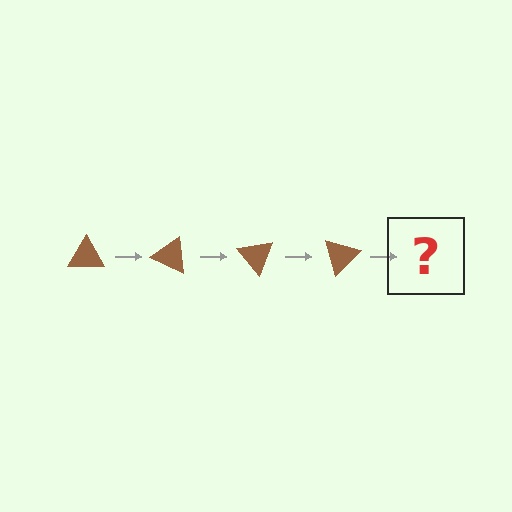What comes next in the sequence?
The next element should be a brown triangle rotated 100 degrees.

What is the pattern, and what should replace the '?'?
The pattern is that the triangle rotates 25 degrees each step. The '?' should be a brown triangle rotated 100 degrees.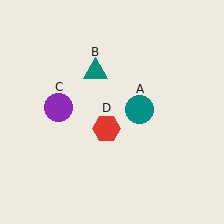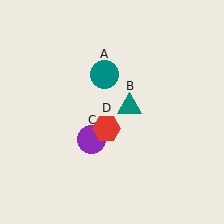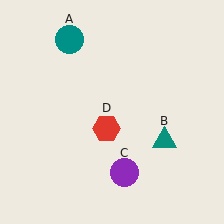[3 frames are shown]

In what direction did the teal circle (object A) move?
The teal circle (object A) moved up and to the left.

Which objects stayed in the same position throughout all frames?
Red hexagon (object D) remained stationary.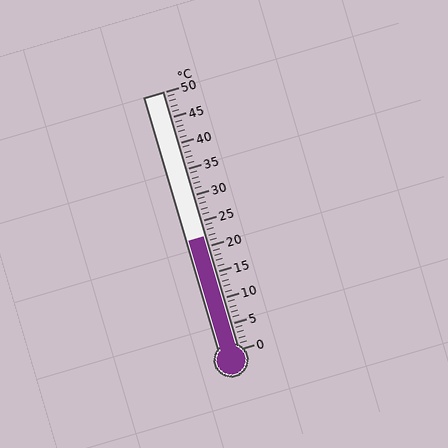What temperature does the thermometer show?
The thermometer shows approximately 22°C.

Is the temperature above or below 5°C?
The temperature is above 5°C.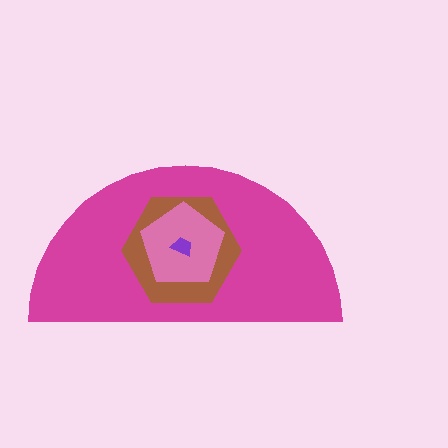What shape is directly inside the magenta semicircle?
The brown hexagon.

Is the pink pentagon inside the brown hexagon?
Yes.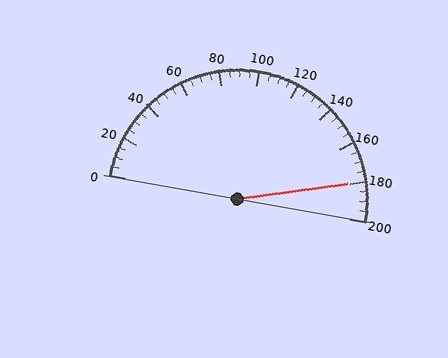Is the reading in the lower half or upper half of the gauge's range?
The reading is in the upper half of the range (0 to 200).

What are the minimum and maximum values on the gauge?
The gauge ranges from 0 to 200.